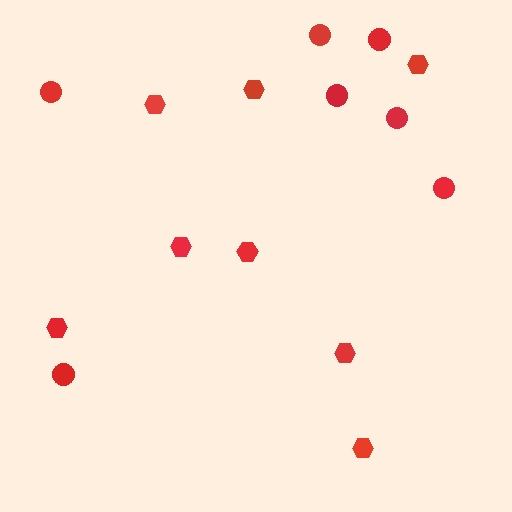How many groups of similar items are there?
There are 2 groups: one group of hexagons (8) and one group of circles (7).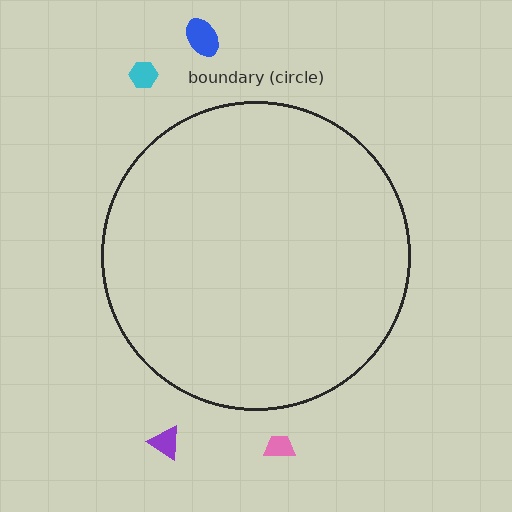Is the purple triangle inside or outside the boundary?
Outside.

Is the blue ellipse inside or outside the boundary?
Outside.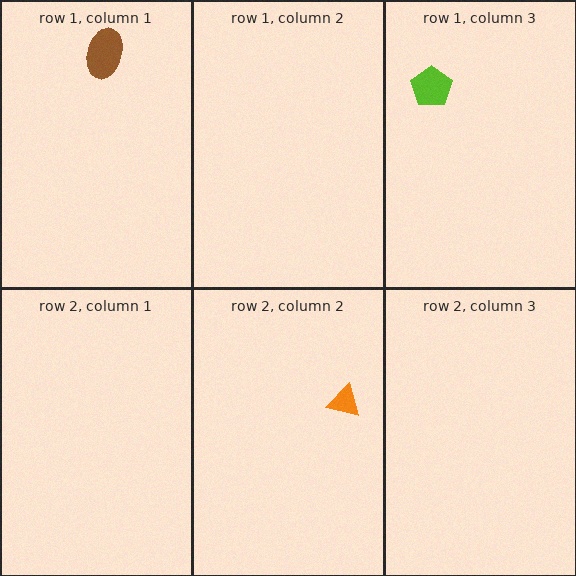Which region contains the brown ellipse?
The row 1, column 1 region.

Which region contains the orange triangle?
The row 2, column 2 region.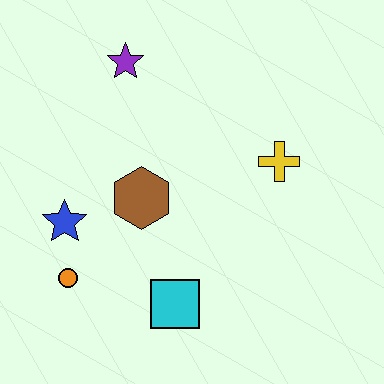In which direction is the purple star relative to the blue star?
The purple star is above the blue star.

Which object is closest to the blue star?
The orange circle is closest to the blue star.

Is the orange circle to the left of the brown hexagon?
Yes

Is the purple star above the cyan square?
Yes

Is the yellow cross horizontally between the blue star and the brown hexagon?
No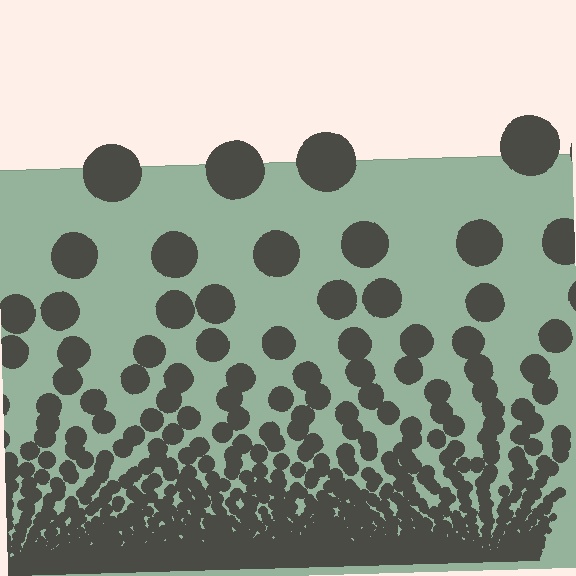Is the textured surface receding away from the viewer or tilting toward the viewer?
The surface appears to tilt toward the viewer. Texture elements get larger and sparser toward the top.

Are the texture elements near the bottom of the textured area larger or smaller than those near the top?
Smaller. The gradient is inverted — elements near the bottom are smaller and denser.